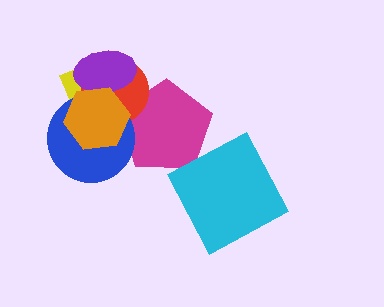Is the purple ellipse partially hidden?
Yes, it is partially covered by another shape.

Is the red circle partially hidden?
Yes, it is partially covered by another shape.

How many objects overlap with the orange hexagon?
5 objects overlap with the orange hexagon.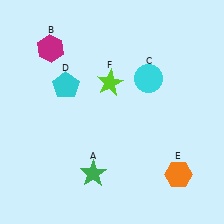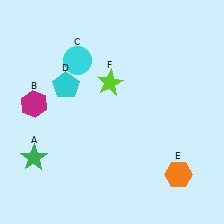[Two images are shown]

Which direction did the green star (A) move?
The green star (A) moved left.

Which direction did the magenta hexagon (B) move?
The magenta hexagon (B) moved down.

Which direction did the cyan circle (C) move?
The cyan circle (C) moved left.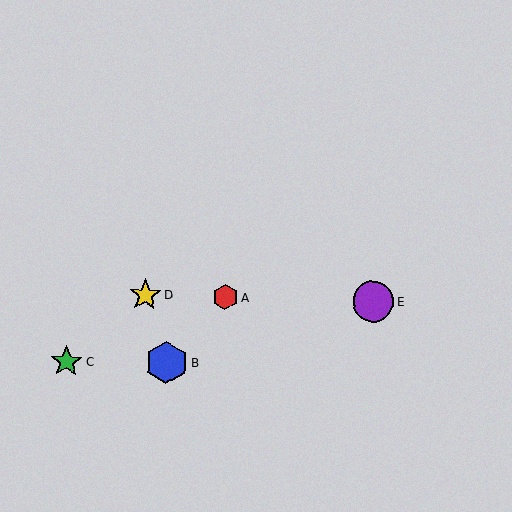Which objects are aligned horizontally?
Objects A, D, E are aligned horizontally.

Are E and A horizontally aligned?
Yes, both are at y≈302.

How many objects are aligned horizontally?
3 objects (A, D, E) are aligned horizontally.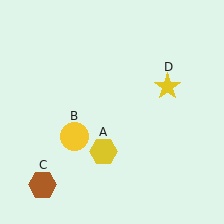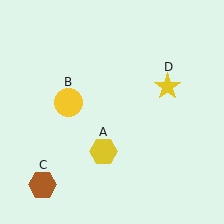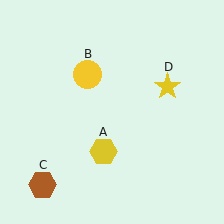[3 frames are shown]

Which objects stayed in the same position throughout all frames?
Yellow hexagon (object A) and brown hexagon (object C) and yellow star (object D) remained stationary.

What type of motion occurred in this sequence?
The yellow circle (object B) rotated clockwise around the center of the scene.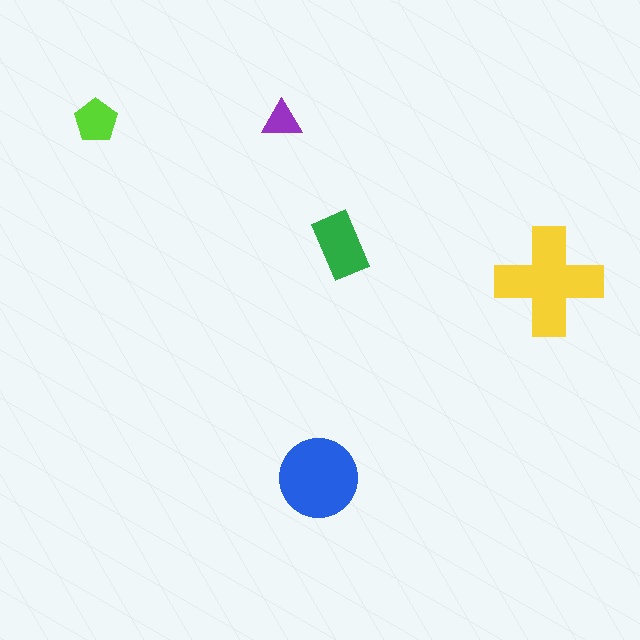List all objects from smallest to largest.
The purple triangle, the lime pentagon, the green rectangle, the blue circle, the yellow cross.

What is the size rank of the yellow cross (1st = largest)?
1st.